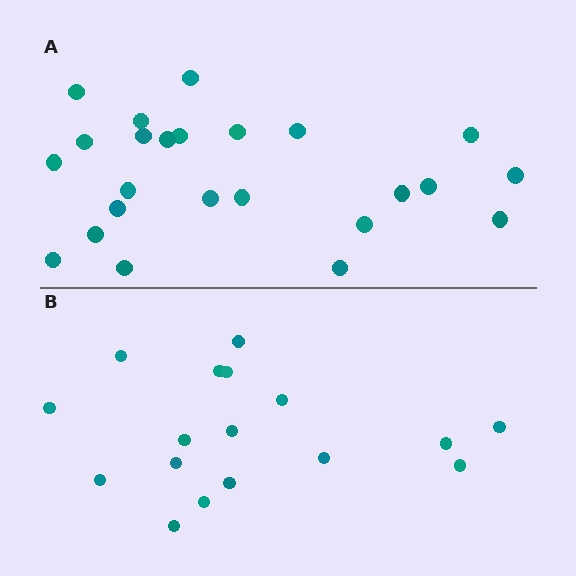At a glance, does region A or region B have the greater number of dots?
Region A (the top region) has more dots.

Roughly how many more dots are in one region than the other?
Region A has roughly 8 or so more dots than region B.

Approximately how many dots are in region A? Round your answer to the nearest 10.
About 20 dots. (The exact count is 24, which rounds to 20.)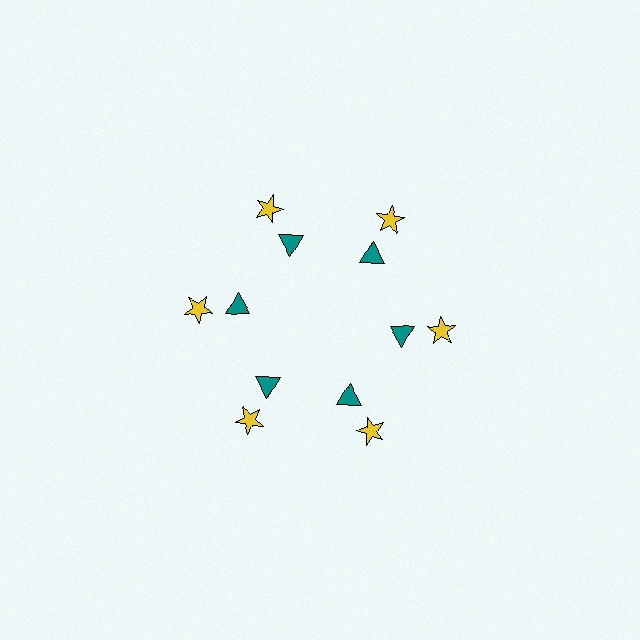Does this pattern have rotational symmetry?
Yes, this pattern has 6-fold rotational symmetry. It looks the same after rotating 60 degrees around the center.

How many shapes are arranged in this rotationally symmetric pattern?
There are 12 shapes, arranged in 6 groups of 2.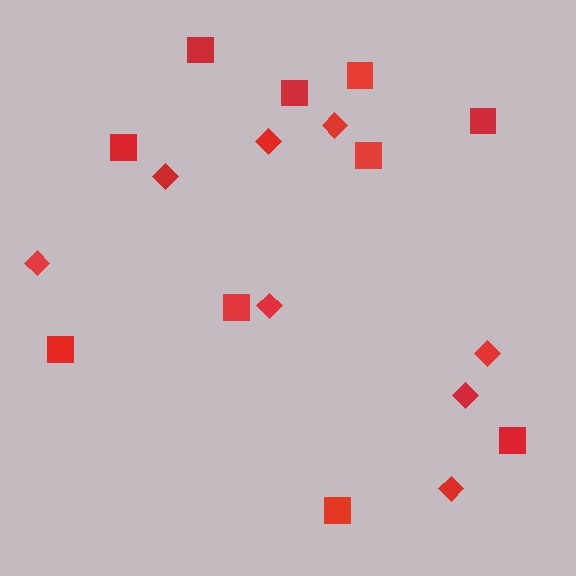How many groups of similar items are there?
There are 2 groups: one group of diamonds (8) and one group of squares (10).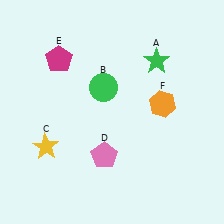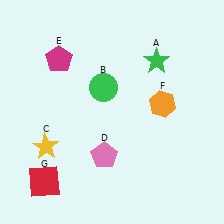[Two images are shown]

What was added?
A red square (G) was added in Image 2.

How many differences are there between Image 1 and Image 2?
There is 1 difference between the two images.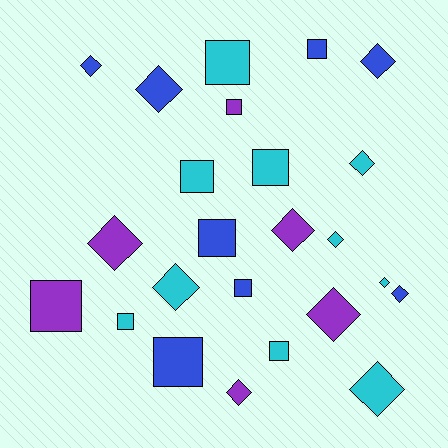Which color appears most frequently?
Cyan, with 10 objects.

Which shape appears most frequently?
Diamond, with 13 objects.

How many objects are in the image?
There are 24 objects.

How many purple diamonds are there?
There are 4 purple diamonds.